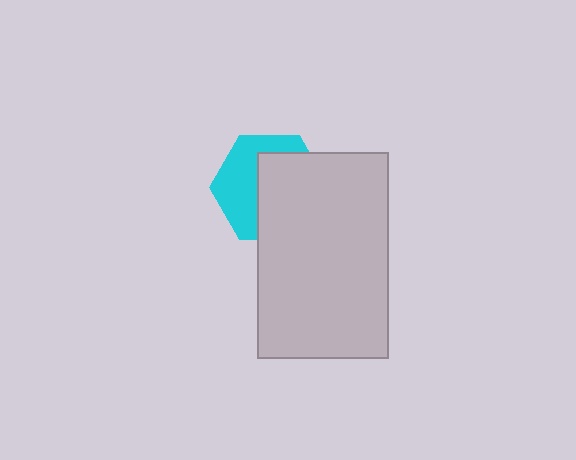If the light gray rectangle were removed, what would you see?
You would see the complete cyan hexagon.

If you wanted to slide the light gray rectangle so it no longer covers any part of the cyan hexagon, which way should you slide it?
Slide it toward the lower-right — that is the most direct way to separate the two shapes.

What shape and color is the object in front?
The object in front is a light gray rectangle.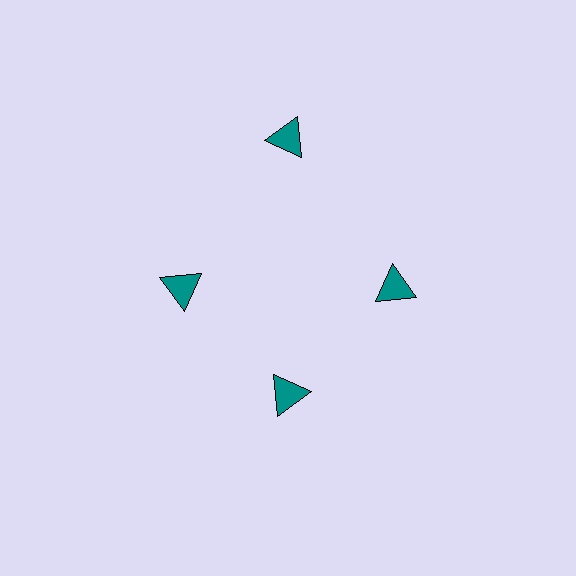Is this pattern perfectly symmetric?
No. The 4 teal triangles are arranged in a ring, but one element near the 12 o'clock position is pushed outward from the center, breaking the 4-fold rotational symmetry.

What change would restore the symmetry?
The symmetry would be restored by moving it inward, back onto the ring so that all 4 triangles sit at equal angles and equal distance from the center.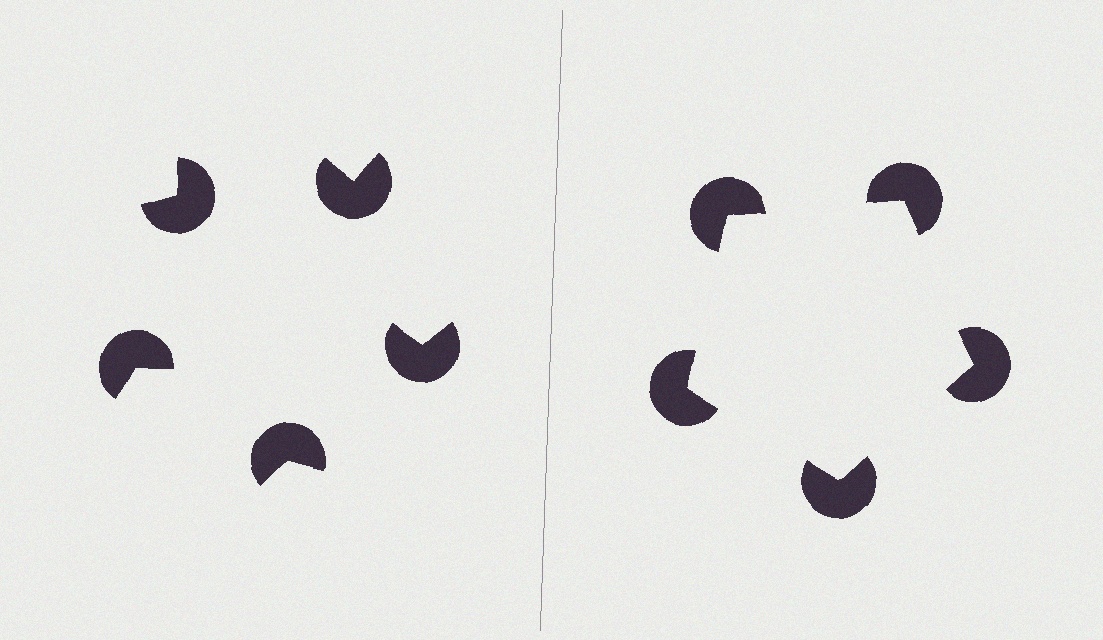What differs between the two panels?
The pac-man discs are positioned identically on both sides; only the wedge orientations differ. On the right they align to a pentagon; on the left they are misaligned.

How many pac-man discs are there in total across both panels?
10 — 5 on each side.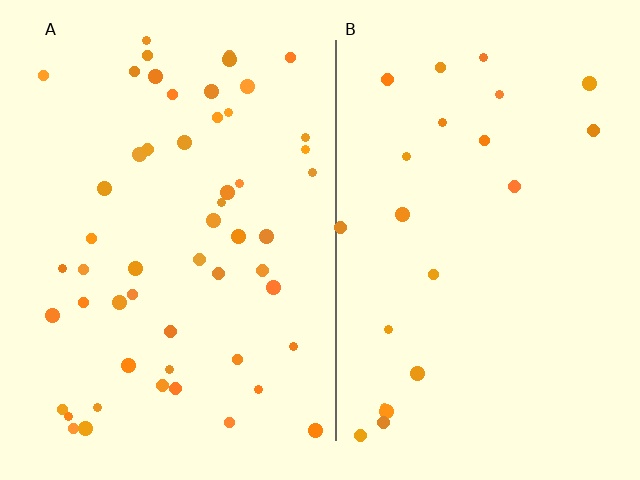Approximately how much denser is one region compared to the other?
Approximately 2.5× — region A over region B.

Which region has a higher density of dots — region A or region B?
A (the left).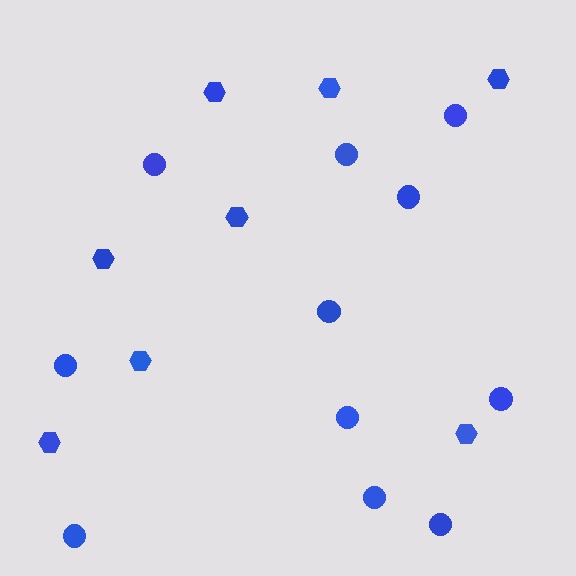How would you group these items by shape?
There are 2 groups: one group of circles (11) and one group of hexagons (8).